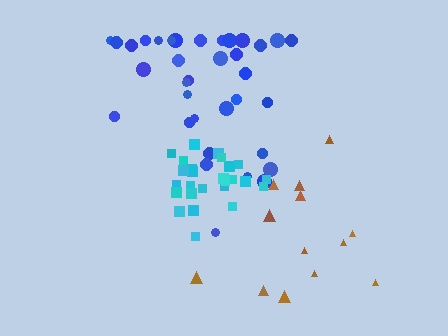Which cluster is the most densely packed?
Cyan.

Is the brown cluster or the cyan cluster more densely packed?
Cyan.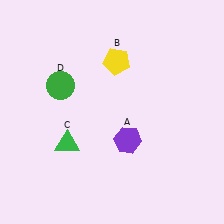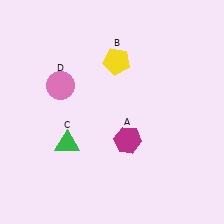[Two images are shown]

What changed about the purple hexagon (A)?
In Image 1, A is purple. In Image 2, it changed to magenta.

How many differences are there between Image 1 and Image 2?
There are 2 differences between the two images.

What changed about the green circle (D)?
In Image 1, D is green. In Image 2, it changed to pink.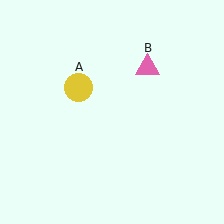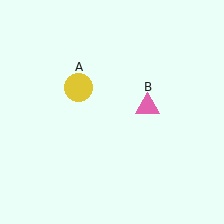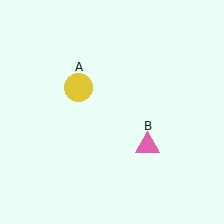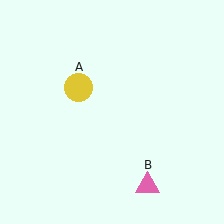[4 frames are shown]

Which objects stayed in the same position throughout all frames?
Yellow circle (object A) remained stationary.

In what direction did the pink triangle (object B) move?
The pink triangle (object B) moved down.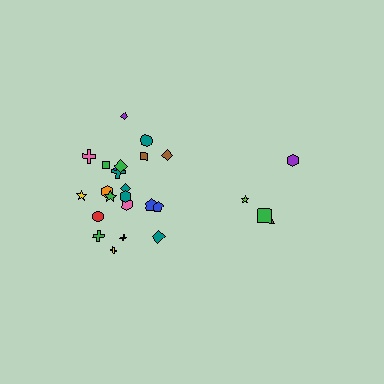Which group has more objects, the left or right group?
The left group.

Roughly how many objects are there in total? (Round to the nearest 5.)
Roughly 25 objects in total.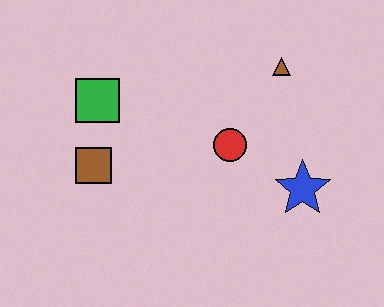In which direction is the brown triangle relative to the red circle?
The brown triangle is above the red circle.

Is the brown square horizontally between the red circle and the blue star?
No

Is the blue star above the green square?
No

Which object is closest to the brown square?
The green square is closest to the brown square.